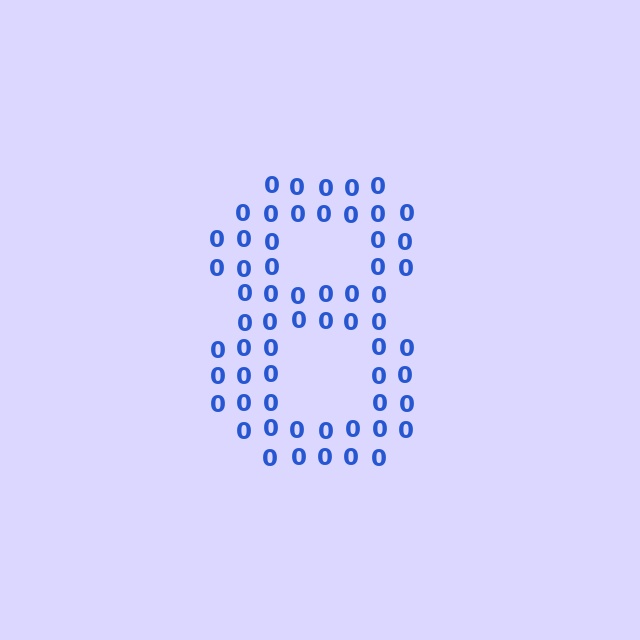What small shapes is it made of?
It is made of small digit 0's.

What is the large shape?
The large shape is the digit 8.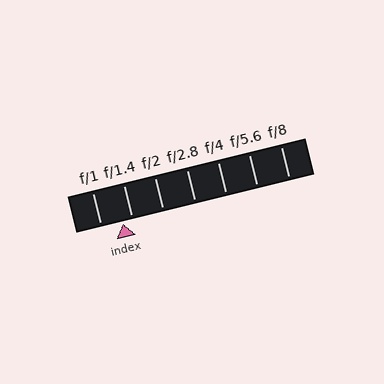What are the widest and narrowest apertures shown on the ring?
The widest aperture shown is f/1 and the narrowest is f/8.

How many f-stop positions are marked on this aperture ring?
There are 7 f-stop positions marked.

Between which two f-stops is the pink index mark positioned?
The index mark is between f/1 and f/1.4.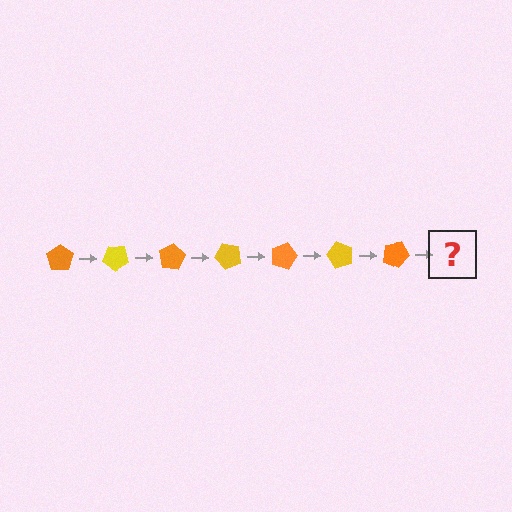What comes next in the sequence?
The next element should be a yellow pentagon, rotated 280 degrees from the start.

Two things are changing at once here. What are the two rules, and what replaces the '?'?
The two rules are that it rotates 40 degrees each step and the color cycles through orange and yellow. The '?' should be a yellow pentagon, rotated 280 degrees from the start.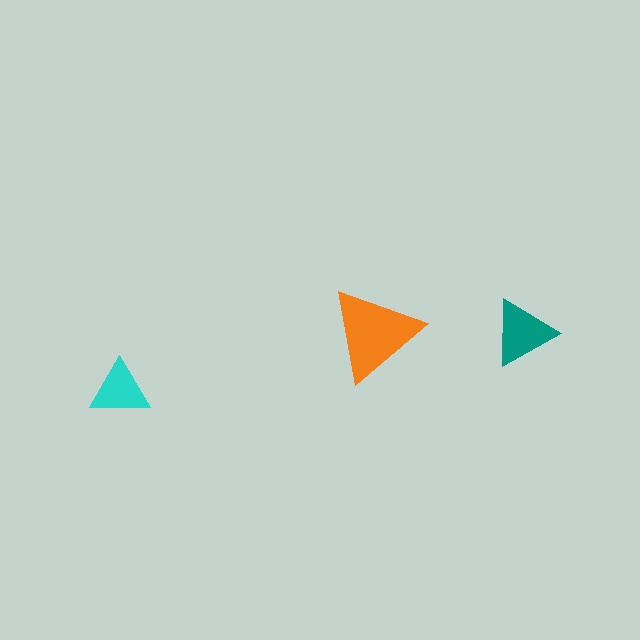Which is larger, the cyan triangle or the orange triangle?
The orange one.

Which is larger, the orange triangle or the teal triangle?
The orange one.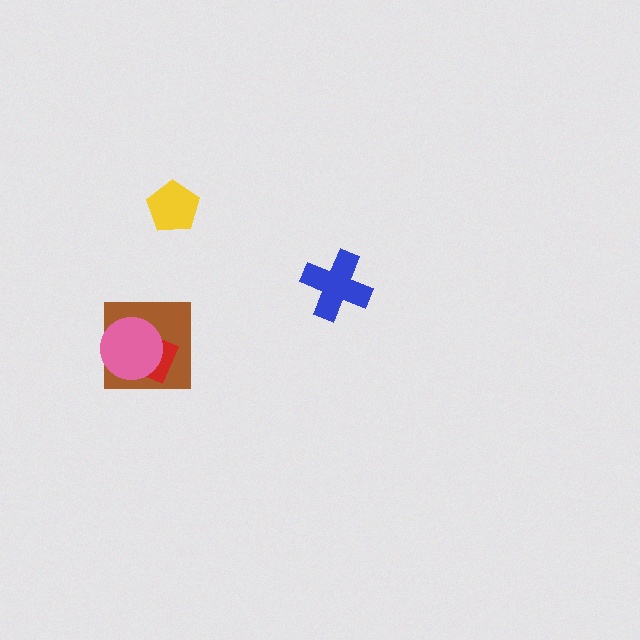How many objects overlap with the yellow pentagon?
0 objects overlap with the yellow pentagon.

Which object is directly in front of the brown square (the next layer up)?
The red diamond is directly in front of the brown square.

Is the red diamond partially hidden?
Yes, it is partially covered by another shape.